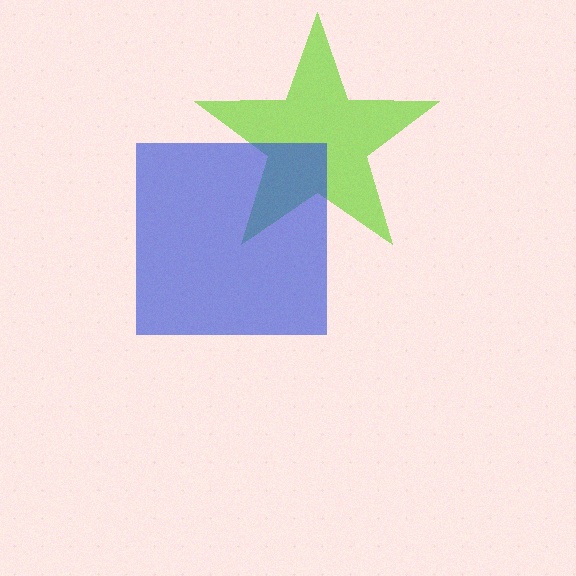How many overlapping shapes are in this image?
There are 2 overlapping shapes in the image.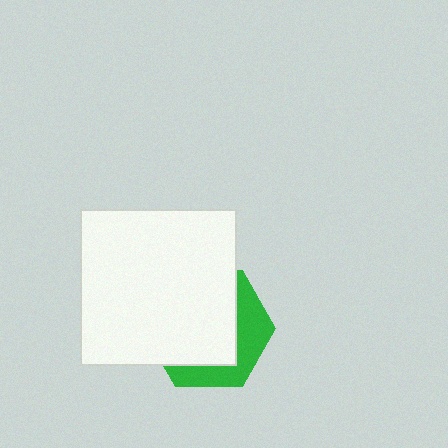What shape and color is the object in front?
The object in front is a white square.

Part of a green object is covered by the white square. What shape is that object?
It is a hexagon.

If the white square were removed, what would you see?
You would see the complete green hexagon.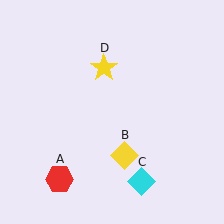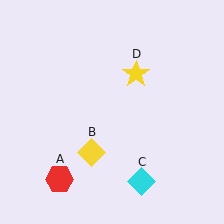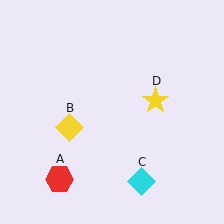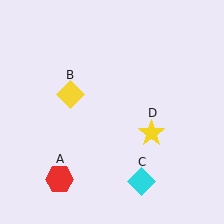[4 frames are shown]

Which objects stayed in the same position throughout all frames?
Red hexagon (object A) and cyan diamond (object C) remained stationary.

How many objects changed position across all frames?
2 objects changed position: yellow diamond (object B), yellow star (object D).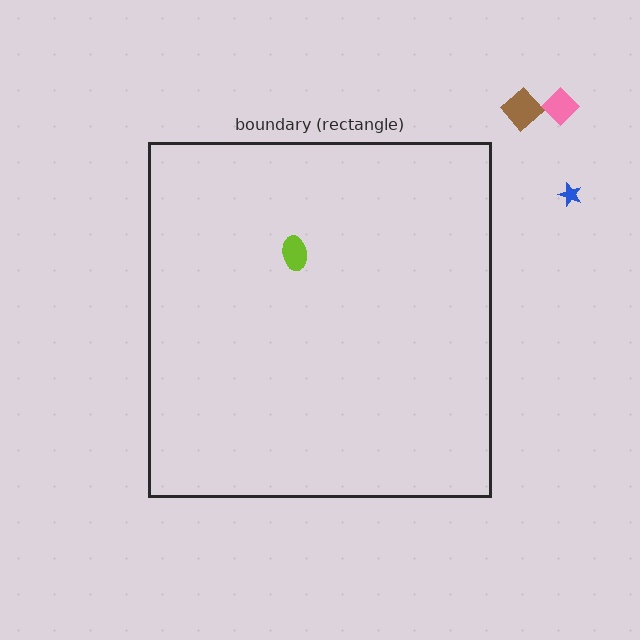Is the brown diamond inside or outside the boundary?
Outside.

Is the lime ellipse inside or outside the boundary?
Inside.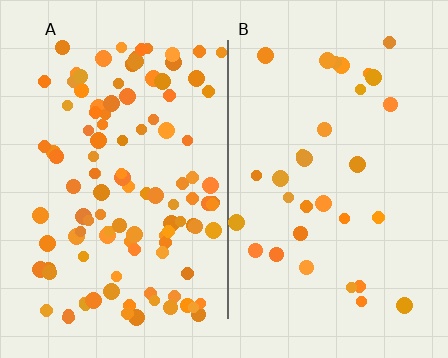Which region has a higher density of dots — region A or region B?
A (the left).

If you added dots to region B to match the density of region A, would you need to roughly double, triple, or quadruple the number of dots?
Approximately quadruple.